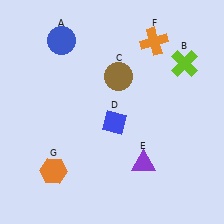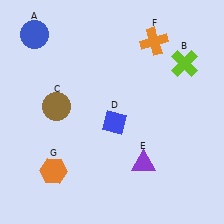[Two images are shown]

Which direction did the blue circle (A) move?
The blue circle (A) moved left.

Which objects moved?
The objects that moved are: the blue circle (A), the brown circle (C).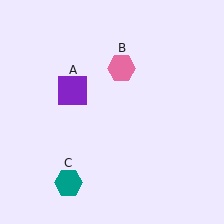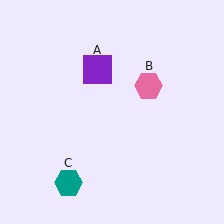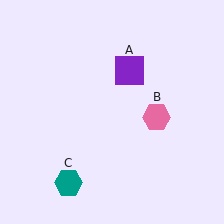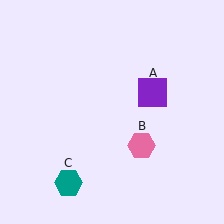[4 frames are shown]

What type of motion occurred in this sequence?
The purple square (object A), pink hexagon (object B) rotated clockwise around the center of the scene.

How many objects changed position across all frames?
2 objects changed position: purple square (object A), pink hexagon (object B).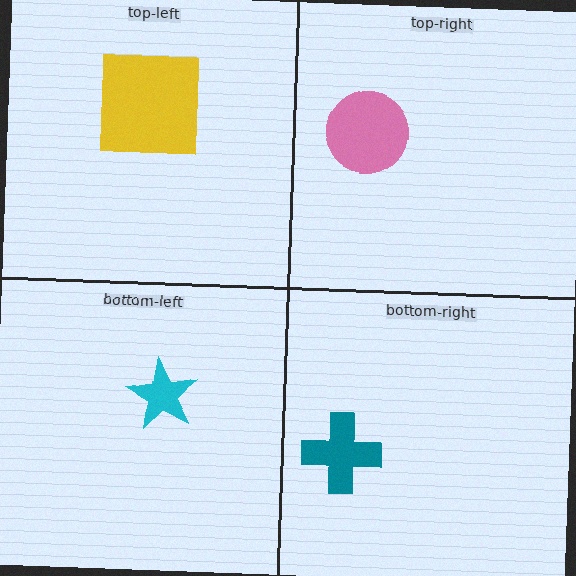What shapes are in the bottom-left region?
The cyan star.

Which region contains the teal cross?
The bottom-right region.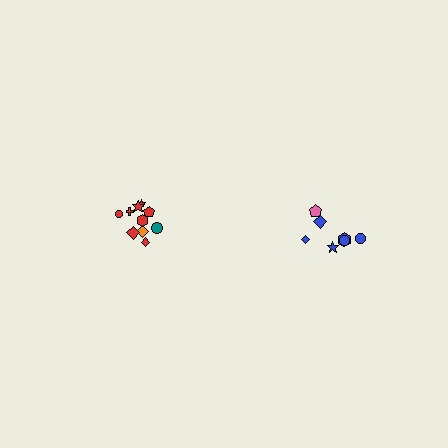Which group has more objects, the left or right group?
The left group.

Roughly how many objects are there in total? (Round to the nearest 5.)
Roughly 15 objects in total.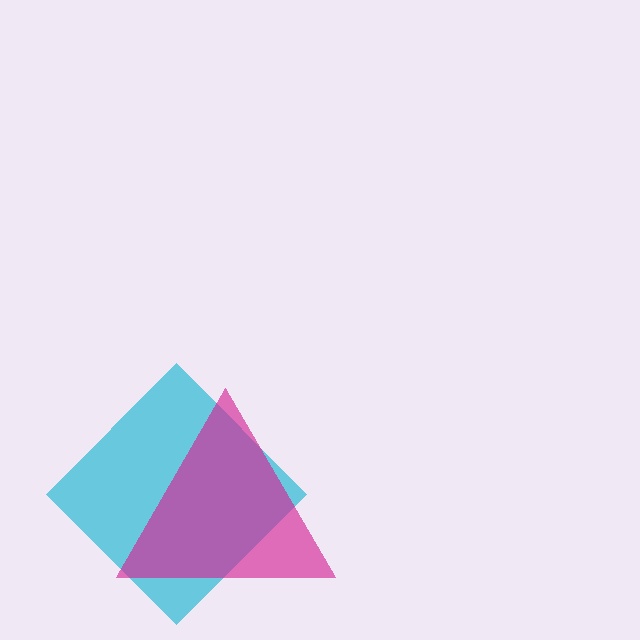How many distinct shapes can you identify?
There are 2 distinct shapes: a cyan diamond, a magenta triangle.